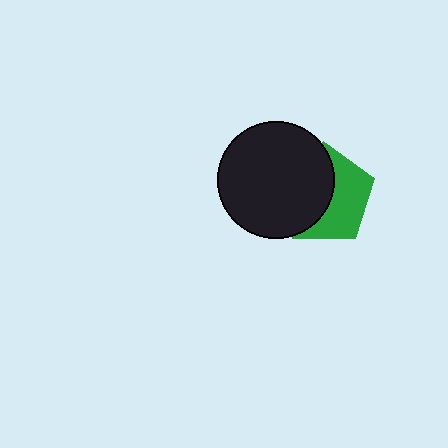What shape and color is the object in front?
The object in front is a black circle.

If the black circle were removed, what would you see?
You would see the complete green pentagon.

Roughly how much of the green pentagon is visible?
About half of it is visible (roughly 47%).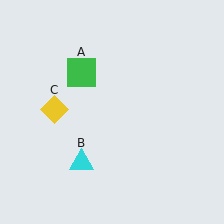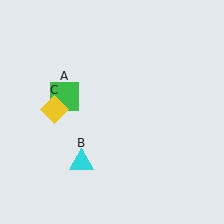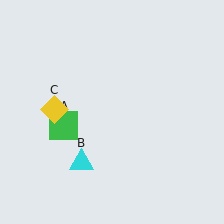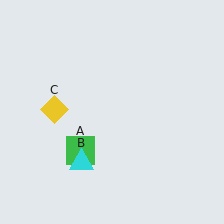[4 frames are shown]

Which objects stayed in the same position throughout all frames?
Cyan triangle (object B) and yellow diamond (object C) remained stationary.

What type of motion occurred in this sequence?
The green square (object A) rotated counterclockwise around the center of the scene.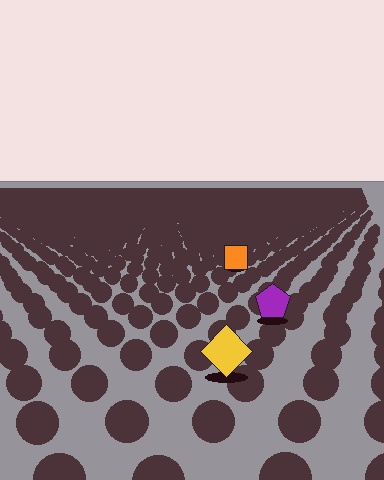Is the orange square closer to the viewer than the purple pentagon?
No. The purple pentagon is closer — you can tell from the texture gradient: the ground texture is coarser near it.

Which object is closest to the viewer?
The yellow diamond is closest. The texture marks near it are larger and more spread out.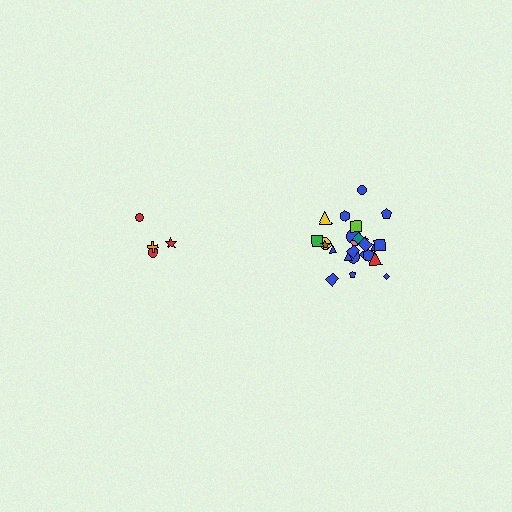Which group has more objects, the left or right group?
The right group.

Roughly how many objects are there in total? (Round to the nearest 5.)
Roughly 30 objects in total.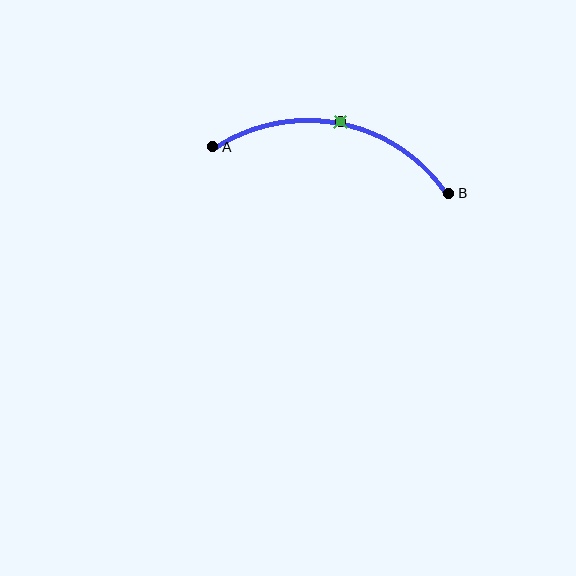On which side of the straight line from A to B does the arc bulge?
The arc bulges above the straight line connecting A and B.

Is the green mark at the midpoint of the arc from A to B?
Yes. The green mark lies on the arc at equal arc-length from both A and B — it is the arc midpoint.